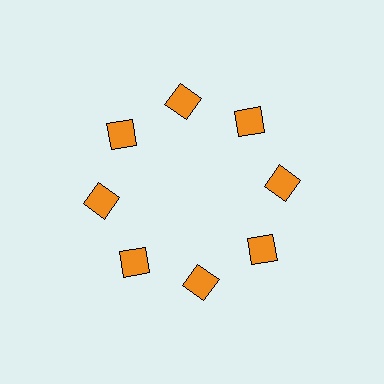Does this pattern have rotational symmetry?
Yes, this pattern has 8-fold rotational symmetry. It looks the same after rotating 45 degrees around the center.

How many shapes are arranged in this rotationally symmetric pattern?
There are 8 shapes, arranged in 8 groups of 1.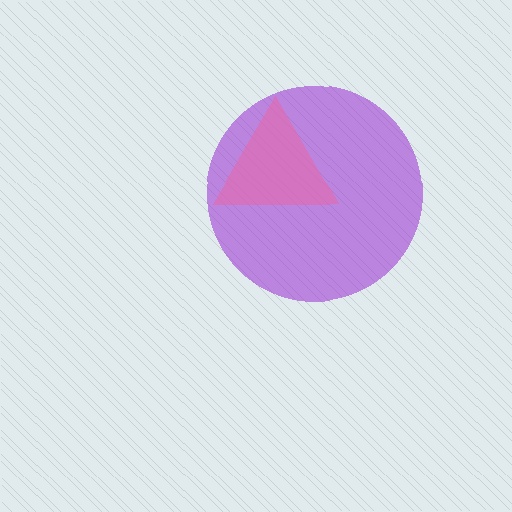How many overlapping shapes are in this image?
There are 2 overlapping shapes in the image.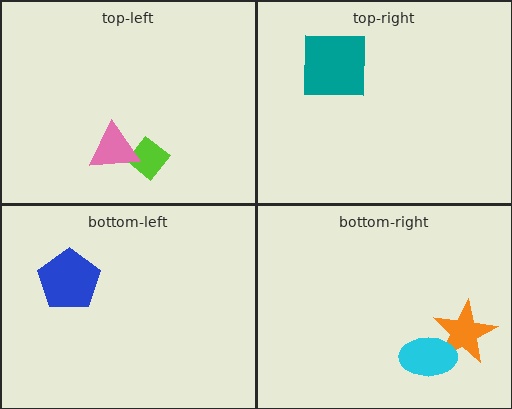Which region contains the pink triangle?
The top-left region.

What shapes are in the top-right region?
The teal square.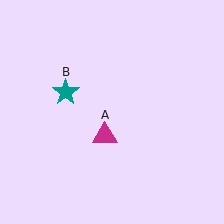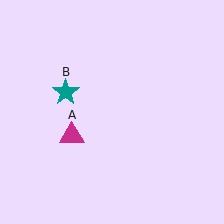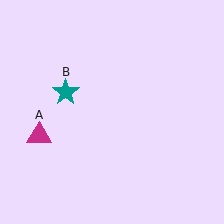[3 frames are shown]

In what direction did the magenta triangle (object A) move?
The magenta triangle (object A) moved left.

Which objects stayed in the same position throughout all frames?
Teal star (object B) remained stationary.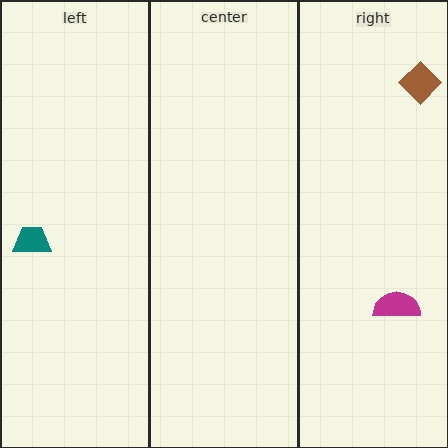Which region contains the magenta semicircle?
The right region.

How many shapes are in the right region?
2.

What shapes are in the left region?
The teal trapezoid.